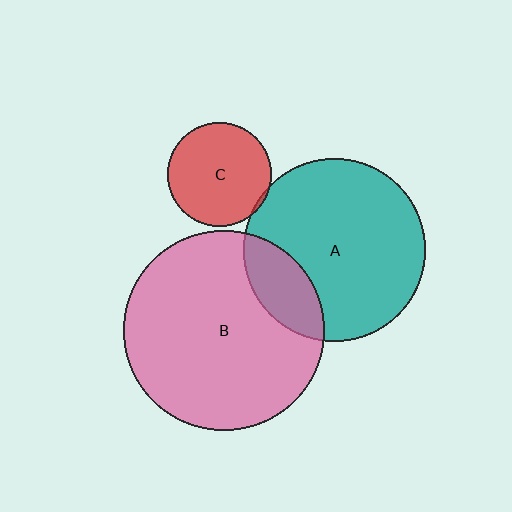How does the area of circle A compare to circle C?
Approximately 3.1 times.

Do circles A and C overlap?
Yes.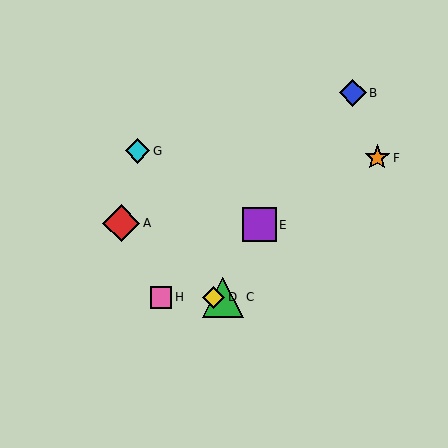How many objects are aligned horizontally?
3 objects (C, D, H) are aligned horizontally.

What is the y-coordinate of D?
Object D is at y≈297.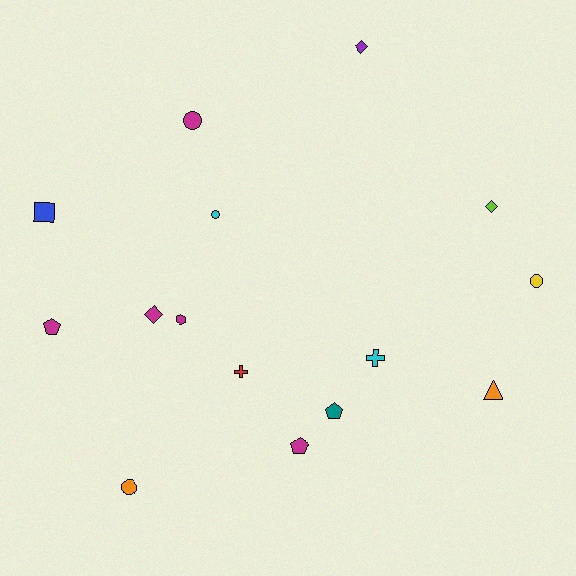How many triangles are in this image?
There is 1 triangle.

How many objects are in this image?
There are 15 objects.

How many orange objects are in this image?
There are 2 orange objects.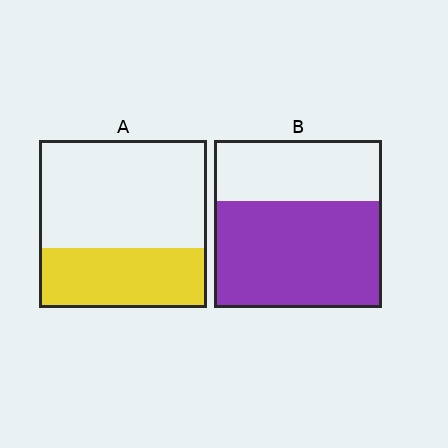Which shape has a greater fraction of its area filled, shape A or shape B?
Shape B.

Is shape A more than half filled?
No.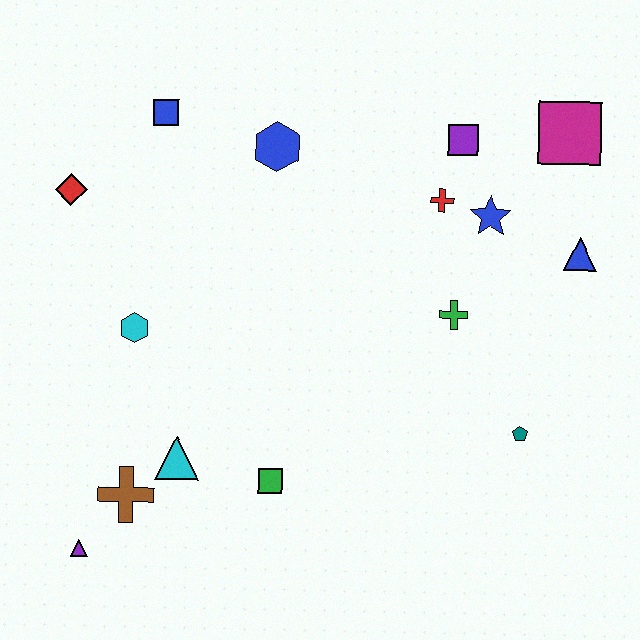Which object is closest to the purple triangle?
The brown cross is closest to the purple triangle.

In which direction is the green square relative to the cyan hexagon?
The green square is below the cyan hexagon.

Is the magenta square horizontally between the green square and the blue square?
No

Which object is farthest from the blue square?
The teal pentagon is farthest from the blue square.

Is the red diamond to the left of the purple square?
Yes